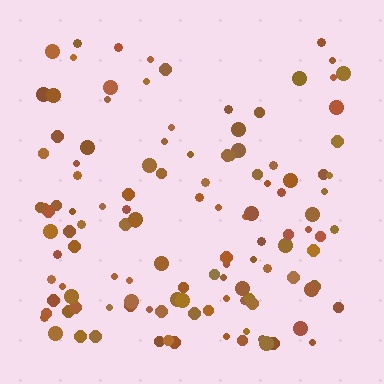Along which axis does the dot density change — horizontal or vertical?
Vertical.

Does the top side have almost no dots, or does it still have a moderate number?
Still a moderate number, just noticeably fewer than the bottom.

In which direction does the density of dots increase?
From top to bottom, with the bottom side densest.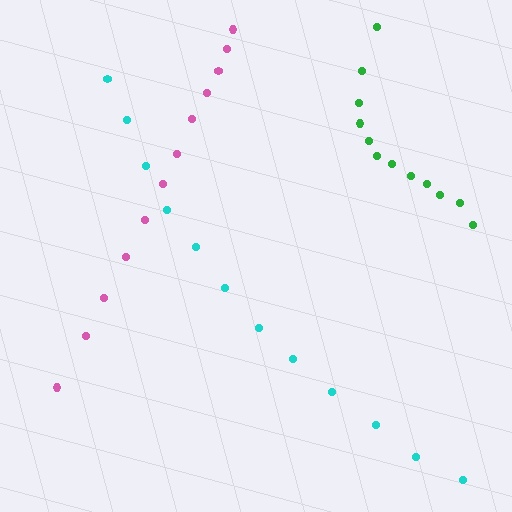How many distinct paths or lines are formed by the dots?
There are 3 distinct paths.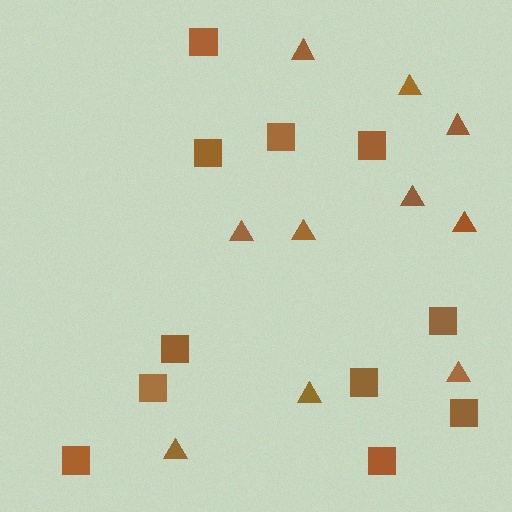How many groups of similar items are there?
There are 2 groups: one group of squares (11) and one group of triangles (10).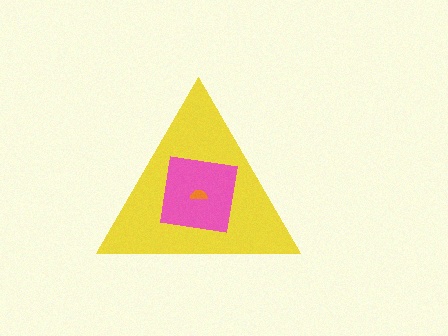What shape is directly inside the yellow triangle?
The pink square.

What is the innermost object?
The orange semicircle.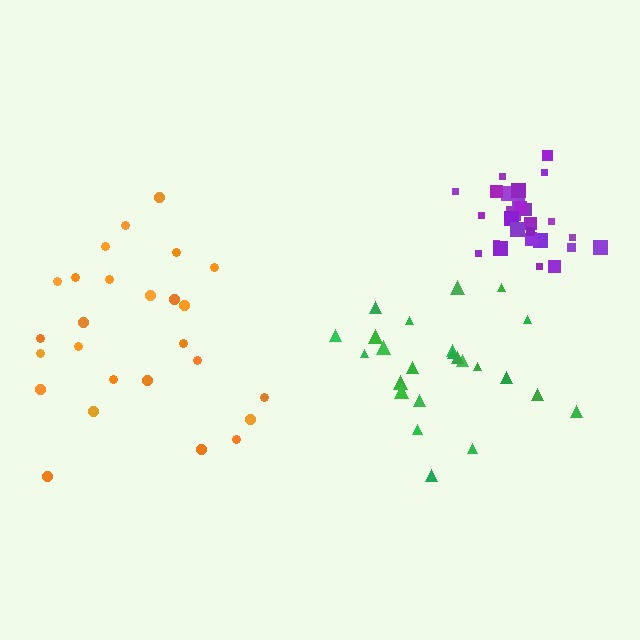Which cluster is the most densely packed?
Purple.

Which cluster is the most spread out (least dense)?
Orange.